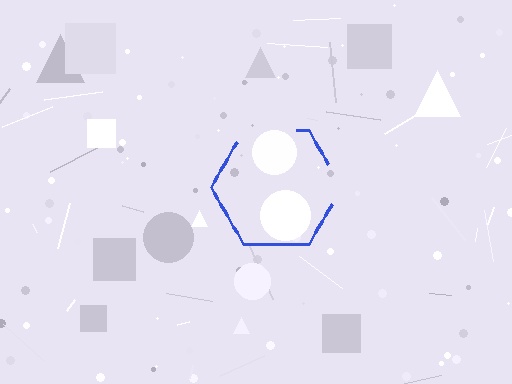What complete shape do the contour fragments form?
The contour fragments form a hexagon.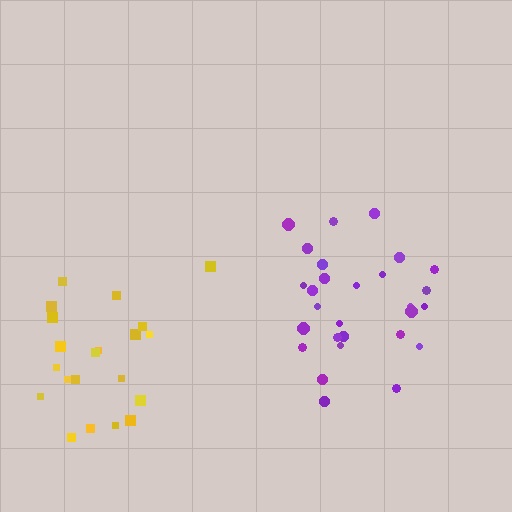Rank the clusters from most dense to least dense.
purple, yellow.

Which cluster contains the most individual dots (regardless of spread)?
Purple (28).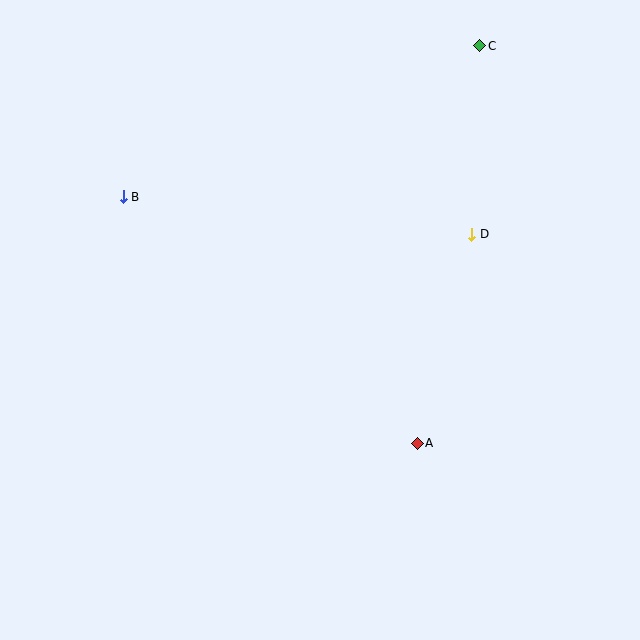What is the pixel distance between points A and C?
The distance between A and C is 402 pixels.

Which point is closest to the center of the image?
Point A at (417, 443) is closest to the center.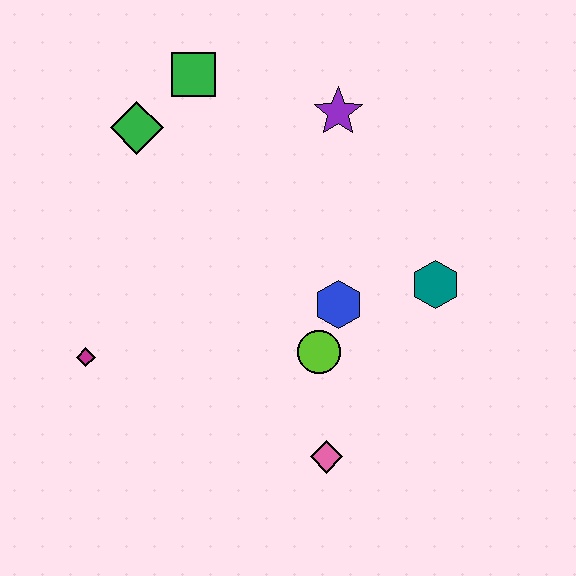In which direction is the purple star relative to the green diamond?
The purple star is to the right of the green diamond.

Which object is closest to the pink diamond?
The lime circle is closest to the pink diamond.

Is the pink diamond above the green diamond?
No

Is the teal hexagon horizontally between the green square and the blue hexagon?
No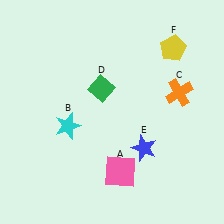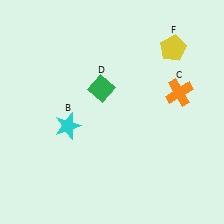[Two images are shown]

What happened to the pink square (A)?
The pink square (A) was removed in Image 2. It was in the bottom-right area of Image 1.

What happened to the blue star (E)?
The blue star (E) was removed in Image 2. It was in the bottom-right area of Image 1.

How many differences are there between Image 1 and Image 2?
There are 2 differences between the two images.